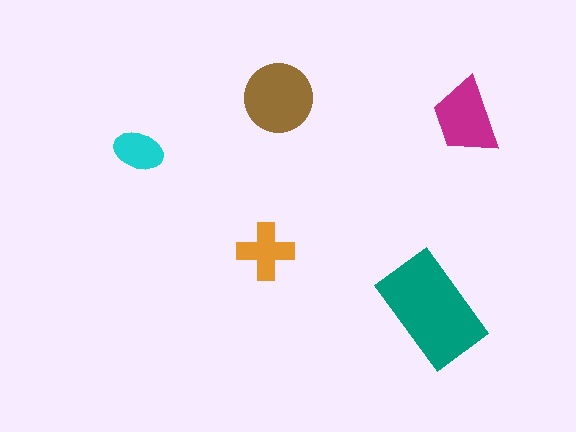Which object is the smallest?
The cyan ellipse.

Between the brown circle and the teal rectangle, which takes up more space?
The teal rectangle.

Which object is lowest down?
The teal rectangle is bottommost.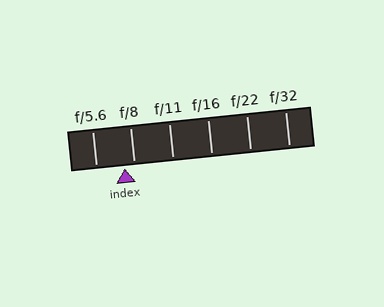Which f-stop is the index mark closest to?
The index mark is closest to f/8.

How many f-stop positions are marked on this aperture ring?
There are 6 f-stop positions marked.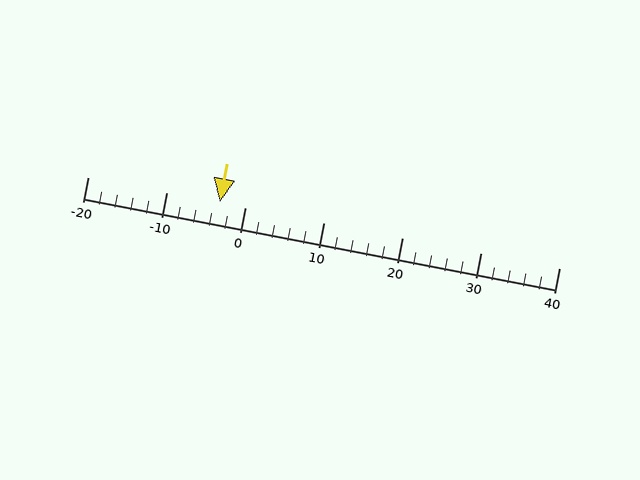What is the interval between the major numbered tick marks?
The major tick marks are spaced 10 units apart.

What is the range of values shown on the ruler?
The ruler shows values from -20 to 40.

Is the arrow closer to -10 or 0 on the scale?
The arrow is closer to 0.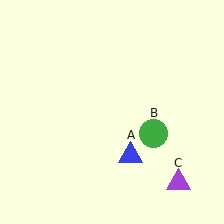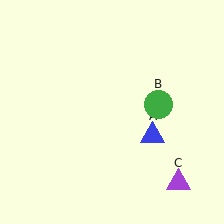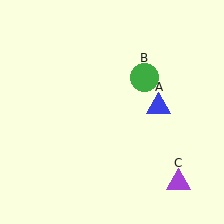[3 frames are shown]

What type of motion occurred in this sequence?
The blue triangle (object A), green circle (object B) rotated counterclockwise around the center of the scene.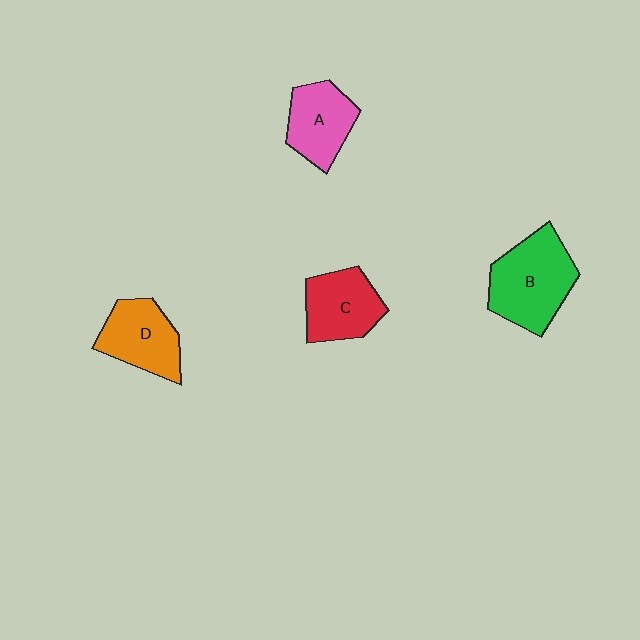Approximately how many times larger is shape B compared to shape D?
Approximately 1.3 times.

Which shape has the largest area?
Shape B (green).